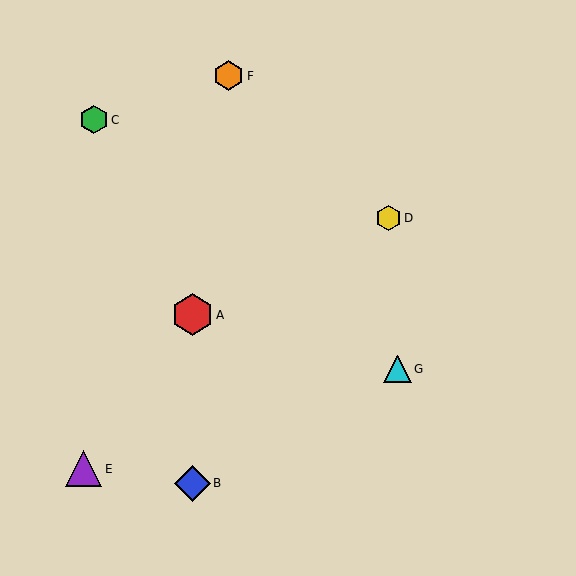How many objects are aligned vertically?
2 objects (A, B) are aligned vertically.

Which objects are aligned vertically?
Objects A, B are aligned vertically.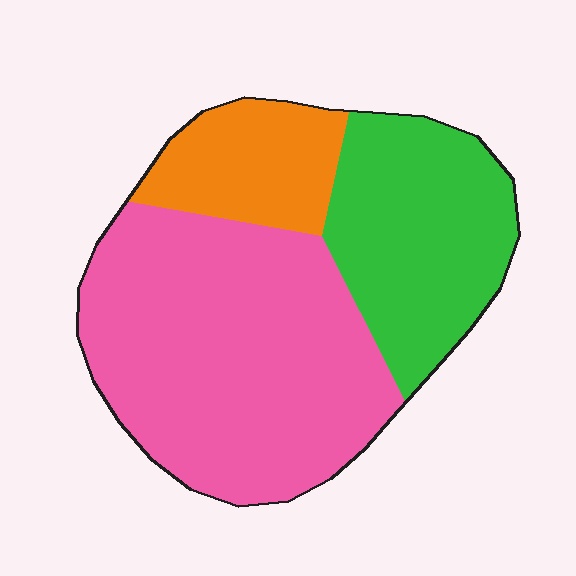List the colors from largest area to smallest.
From largest to smallest: pink, green, orange.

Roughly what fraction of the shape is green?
Green takes up between a quarter and a half of the shape.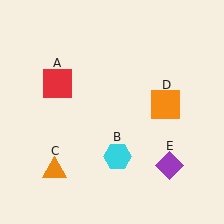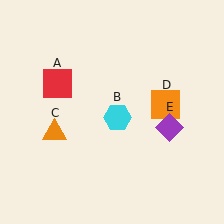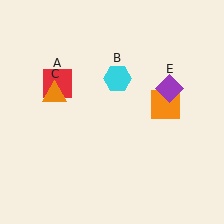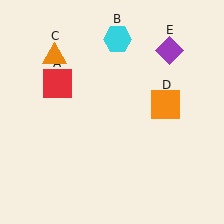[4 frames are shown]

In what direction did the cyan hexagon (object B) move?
The cyan hexagon (object B) moved up.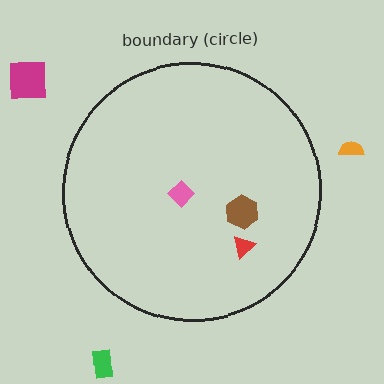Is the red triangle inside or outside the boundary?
Inside.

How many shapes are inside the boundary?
3 inside, 3 outside.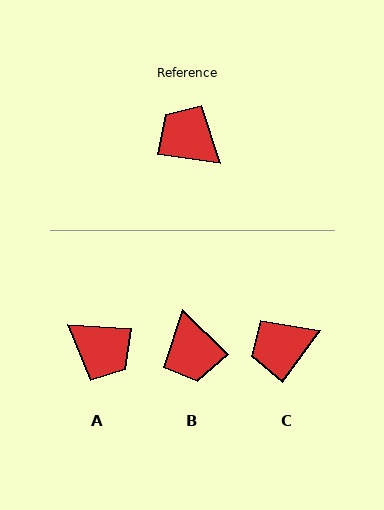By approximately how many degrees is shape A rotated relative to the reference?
Approximately 176 degrees clockwise.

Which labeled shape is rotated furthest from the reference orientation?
A, about 176 degrees away.